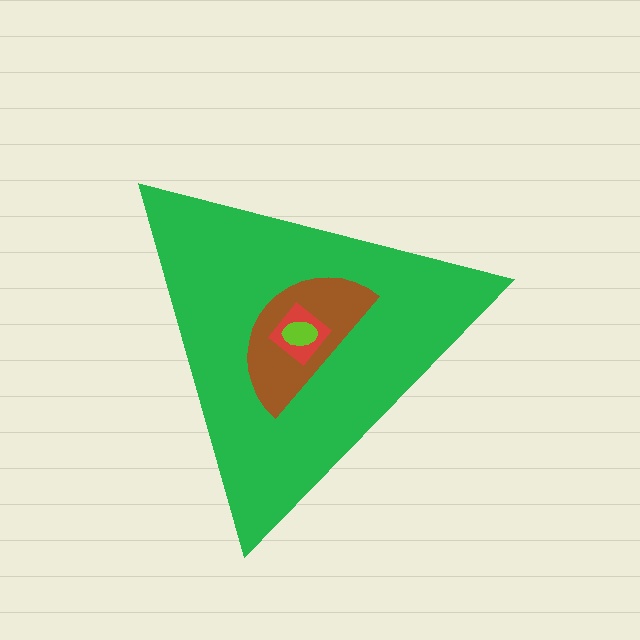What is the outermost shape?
The green triangle.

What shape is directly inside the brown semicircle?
The red diamond.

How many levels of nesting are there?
4.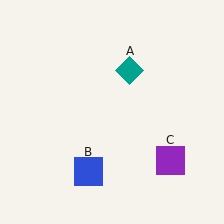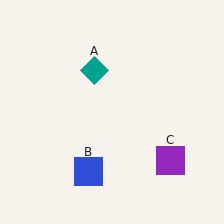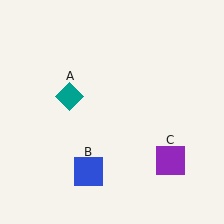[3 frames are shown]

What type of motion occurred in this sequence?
The teal diamond (object A) rotated counterclockwise around the center of the scene.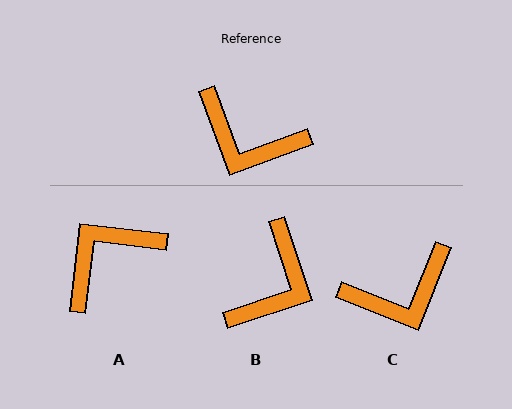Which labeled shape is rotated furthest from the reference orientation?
A, about 117 degrees away.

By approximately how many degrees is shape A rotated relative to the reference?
Approximately 117 degrees clockwise.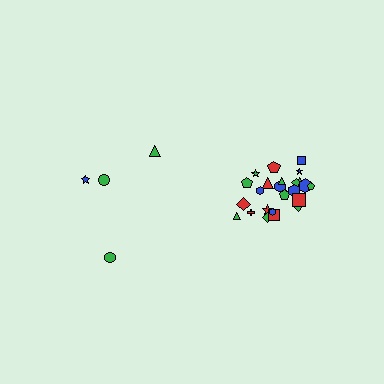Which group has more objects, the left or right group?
The right group.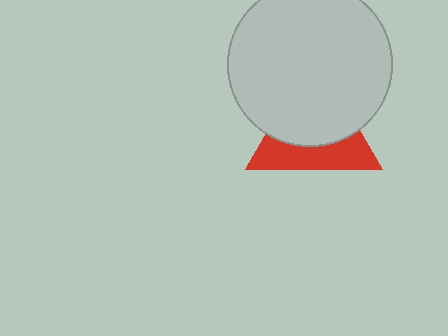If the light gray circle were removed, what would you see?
You would see the complete red triangle.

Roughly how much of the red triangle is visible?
A small part of it is visible (roughly 41%).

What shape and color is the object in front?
The object in front is a light gray circle.